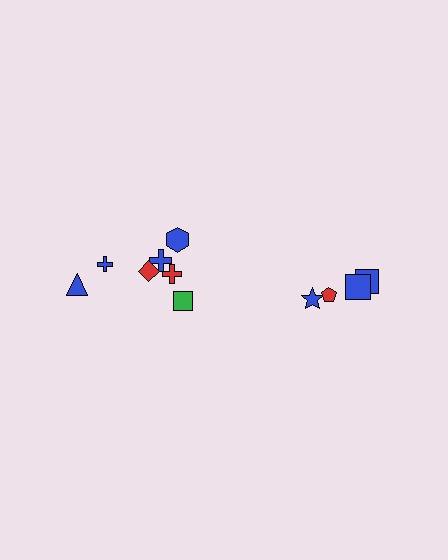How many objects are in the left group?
There are 7 objects.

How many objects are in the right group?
There are 4 objects.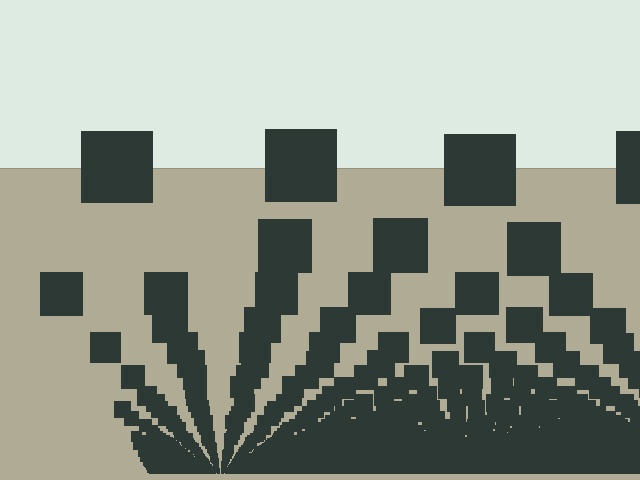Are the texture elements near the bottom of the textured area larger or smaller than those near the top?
Smaller. The gradient is inverted — elements near the bottom are smaller and denser.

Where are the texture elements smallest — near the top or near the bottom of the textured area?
Near the bottom.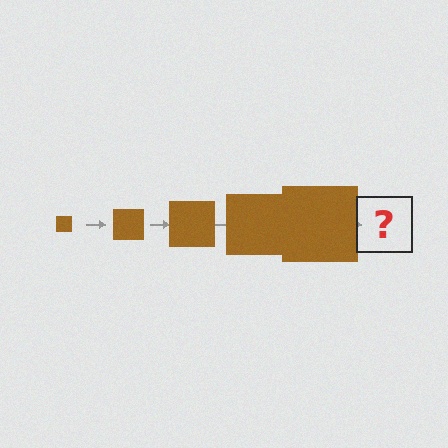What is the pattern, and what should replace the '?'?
The pattern is that the square gets progressively larger each step. The '?' should be a brown square, larger than the previous one.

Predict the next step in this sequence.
The next step is a brown square, larger than the previous one.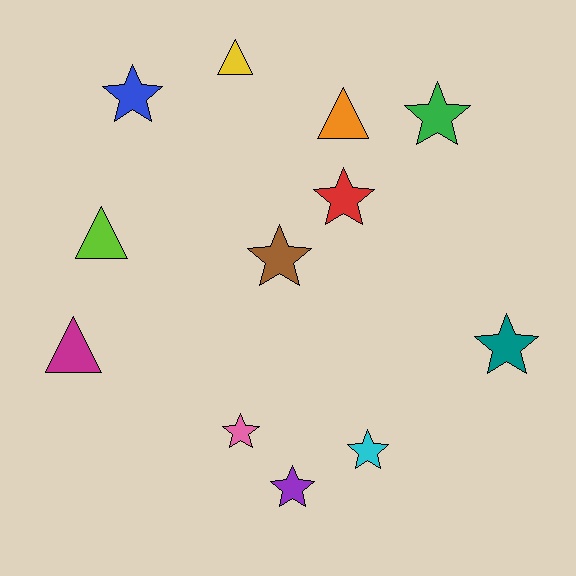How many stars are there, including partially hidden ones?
There are 8 stars.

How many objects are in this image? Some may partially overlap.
There are 12 objects.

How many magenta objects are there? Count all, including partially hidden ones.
There is 1 magenta object.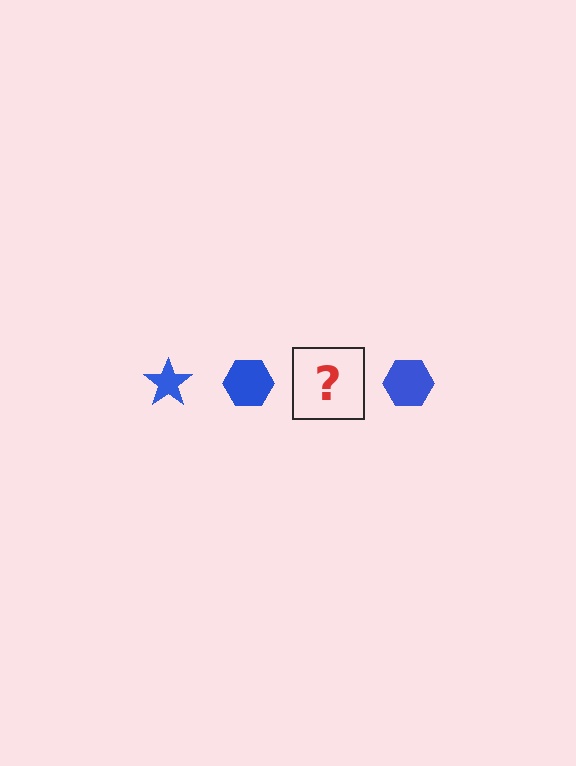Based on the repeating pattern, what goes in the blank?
The blank should be a blue star.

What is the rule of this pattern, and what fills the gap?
The rule is that the pattern cycles through star, hexagon shapes in blue. The gap should be filled with a blue star.